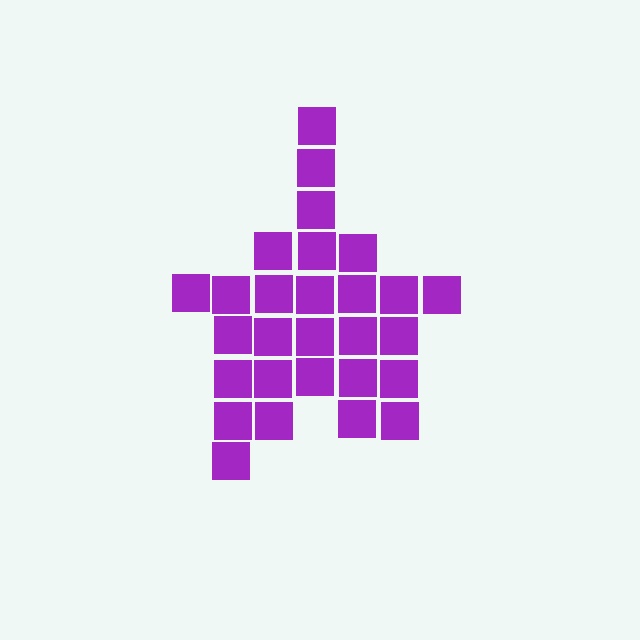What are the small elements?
The small elements are squares.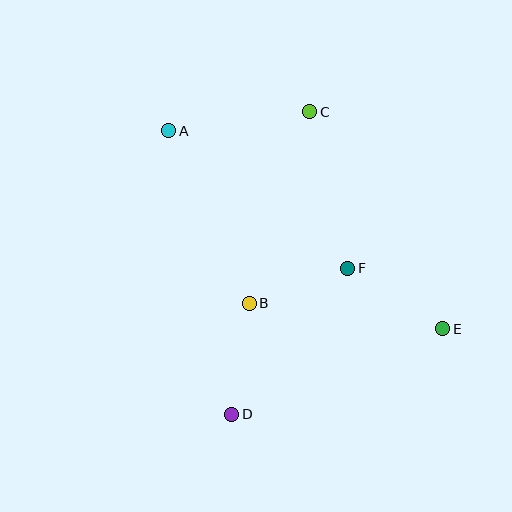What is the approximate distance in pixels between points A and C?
The distance between A and C is approximately 142 pixels.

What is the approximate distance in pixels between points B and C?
The distance between B and C is approximately 201 pixels.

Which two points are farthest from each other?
Points A and E are farthest from each other.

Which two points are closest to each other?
Points B and F are closest to each other.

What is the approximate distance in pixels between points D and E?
The distance between D and E is approximately 228 pixels.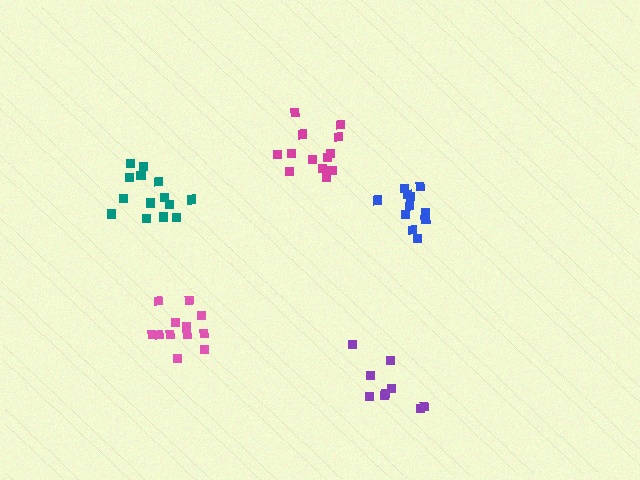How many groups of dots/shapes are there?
There are 5 groups.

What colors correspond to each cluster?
The clusters are colored: magenta, blue, pink, purple, teal.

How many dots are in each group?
Group 1: 14 dots, Group 2: 11 dots, Group 3: 12 dots, Group 4: 9 dots, Group 5: 15 dots (61 total).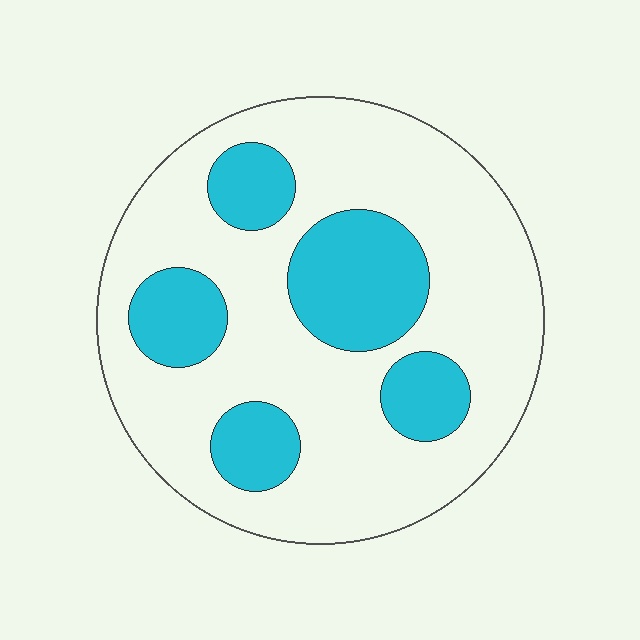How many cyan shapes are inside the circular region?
5.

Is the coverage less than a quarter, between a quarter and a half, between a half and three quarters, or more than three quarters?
Between a quarter and a half.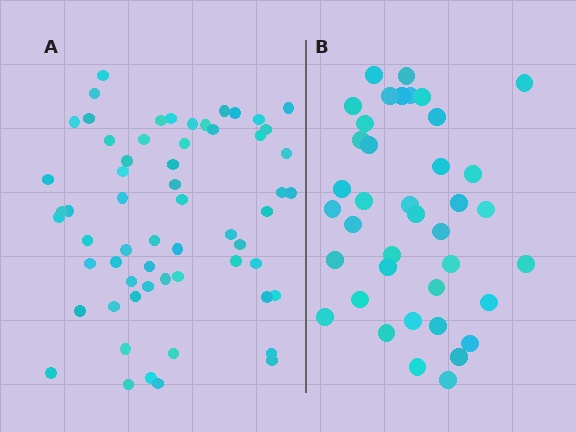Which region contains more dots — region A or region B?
Region A (the left region) has more dots.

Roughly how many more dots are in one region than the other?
Region A has approximately 20 more dots than region B.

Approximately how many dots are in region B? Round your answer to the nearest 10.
About 40 dots. (The exact count is 39, which rounds to 40.)